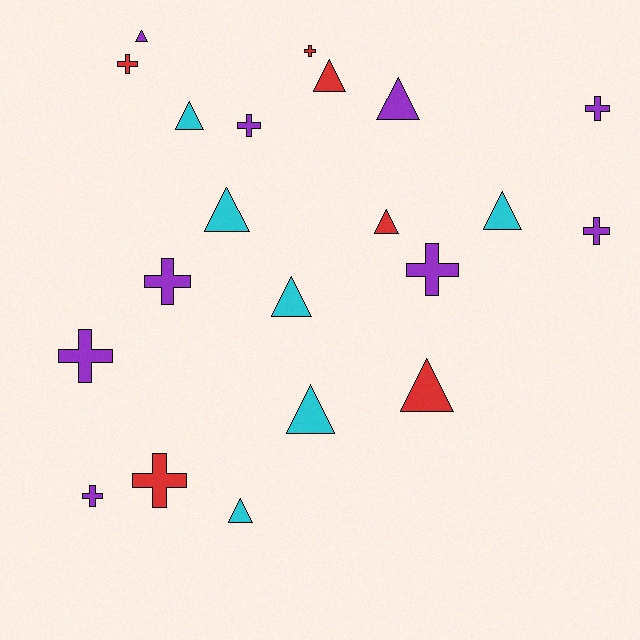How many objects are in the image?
There are 21 objects.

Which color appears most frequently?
Purple, with 9 objects.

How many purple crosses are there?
There are 7 purple crosses.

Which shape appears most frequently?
Triangle, with 11 objects.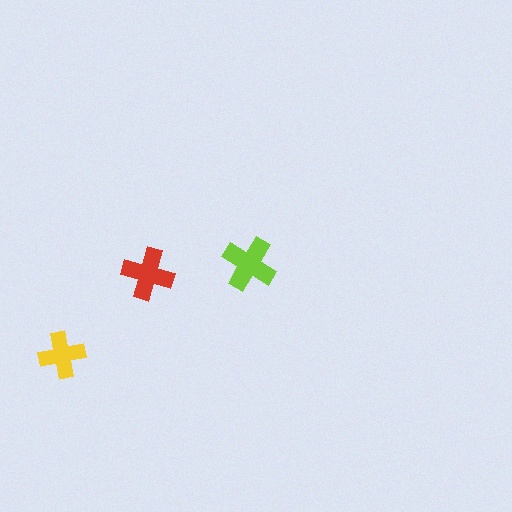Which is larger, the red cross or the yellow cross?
The red one.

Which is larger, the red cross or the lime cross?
The lime one.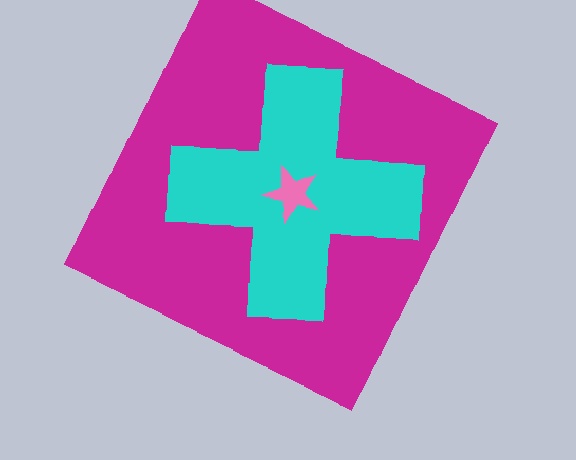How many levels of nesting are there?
3.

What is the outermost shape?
The magenta square.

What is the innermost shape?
The pink star.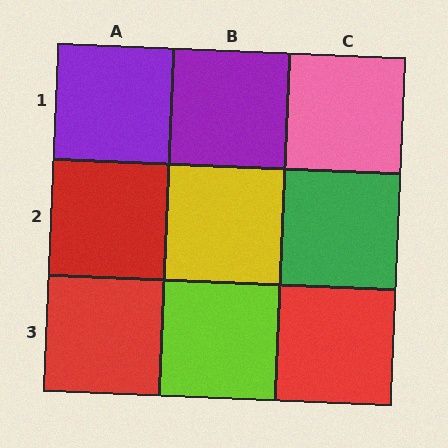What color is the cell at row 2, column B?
Yellow.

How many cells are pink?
1 cell is pink.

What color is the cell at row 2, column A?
Red.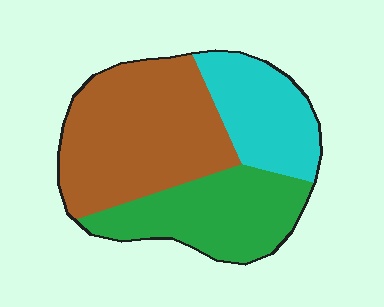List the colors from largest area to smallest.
From largest to smallest: brown, green, cyan.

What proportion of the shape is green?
Green covers 30% of the shape.